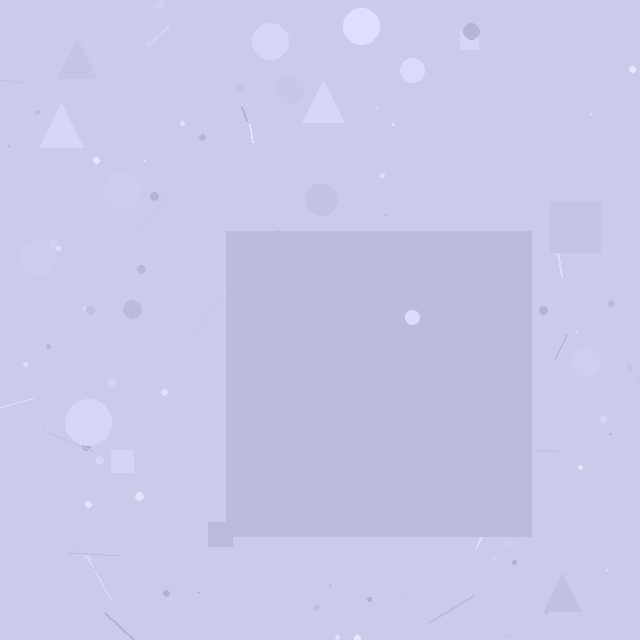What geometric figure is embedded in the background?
A square is embedded in the background.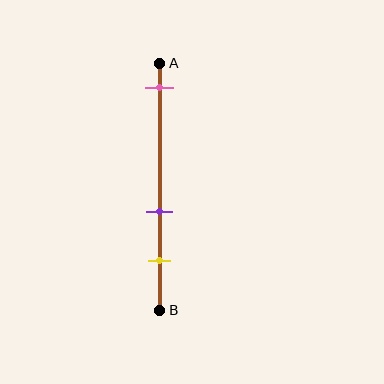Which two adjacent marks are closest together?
The purple and yellow marks are the closest adjacent pair.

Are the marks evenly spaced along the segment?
No, the marks are not evenly spaced.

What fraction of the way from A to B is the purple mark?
The purple mark is approximately 60% (0.6) of the way from A to B.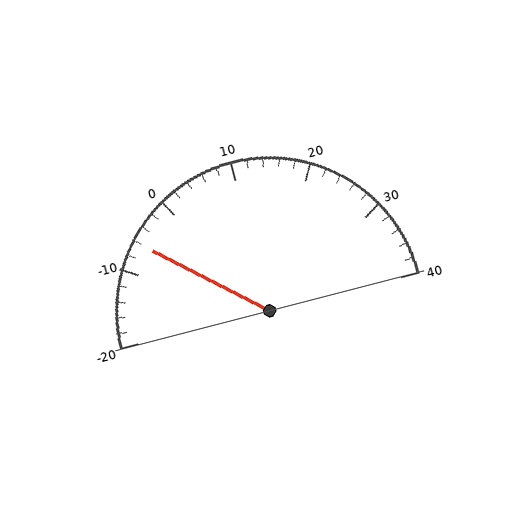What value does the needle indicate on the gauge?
The needle indicates approximately -6.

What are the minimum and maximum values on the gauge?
The gauge ranges from -20 to 40.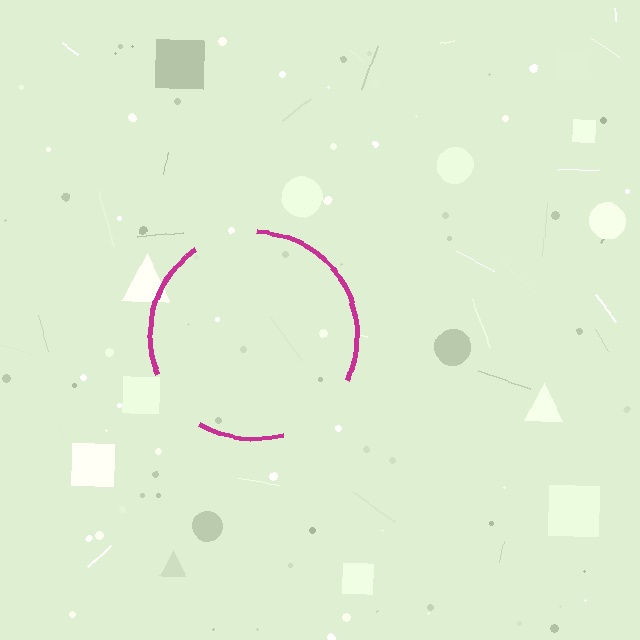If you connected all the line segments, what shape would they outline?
They would outline a circle.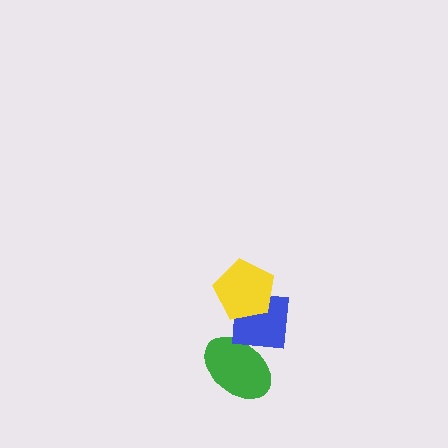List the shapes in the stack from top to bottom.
From top to bottom: the yellow pentagon, the blue square, the green ellipse.